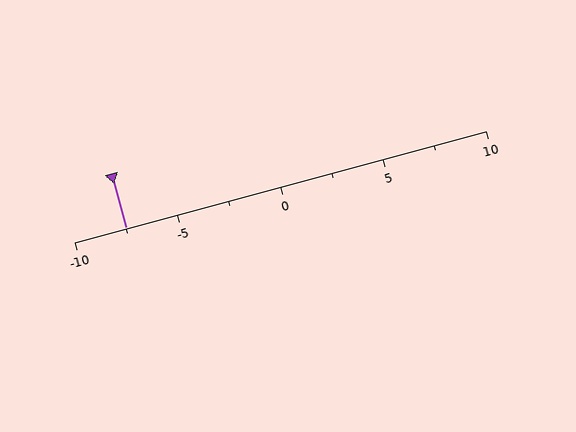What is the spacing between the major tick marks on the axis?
The major ticks are spaced 5 apart.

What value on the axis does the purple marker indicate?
The marker indicates approximately -7.5.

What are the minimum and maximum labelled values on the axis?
The axis runs from -10 to 10.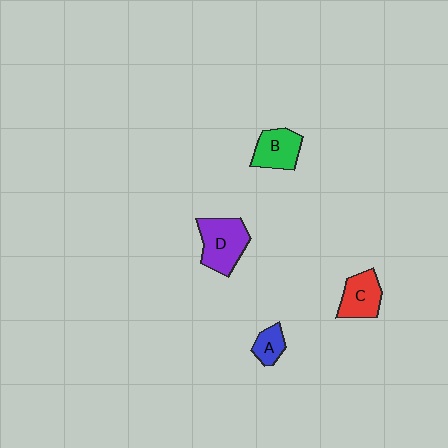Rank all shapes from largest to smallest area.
From largest to smallest: D (purple), B (green), C (red), A (blue).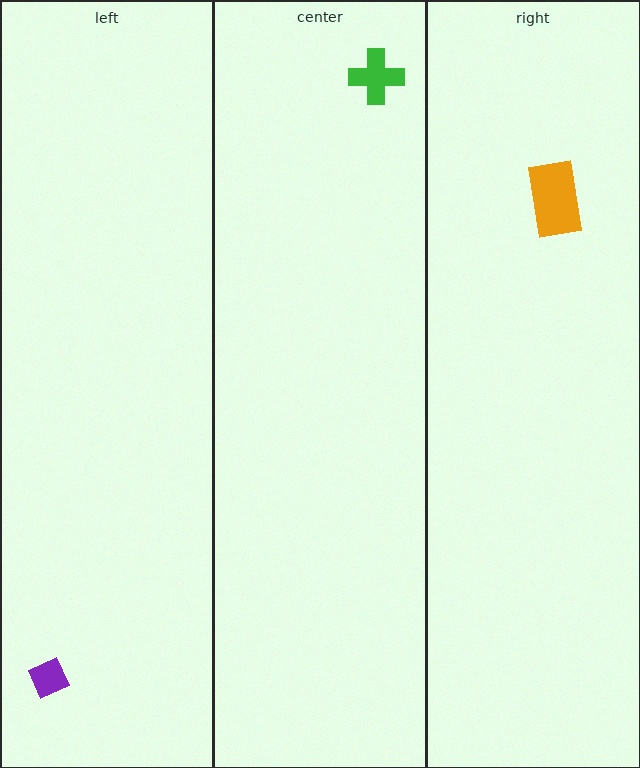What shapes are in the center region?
The green cross.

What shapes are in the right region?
The orange rectangle.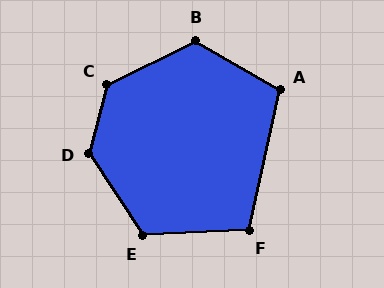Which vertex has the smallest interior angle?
F, at approximately 105 degrees.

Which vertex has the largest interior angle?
D, at approximately 132 degrees.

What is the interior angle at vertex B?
Approximately 123 degrees (obtuse).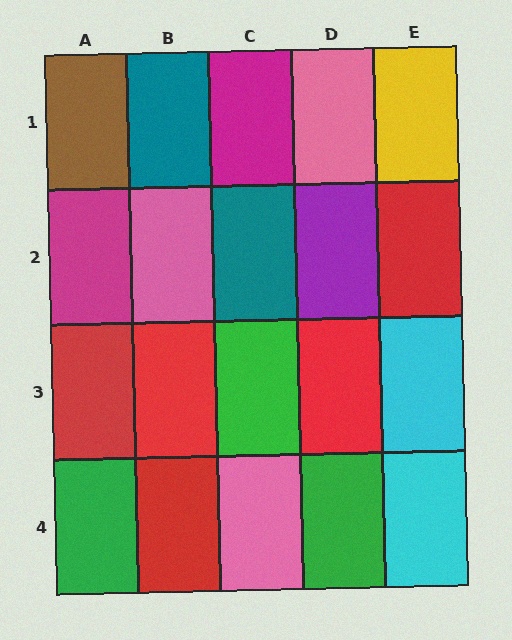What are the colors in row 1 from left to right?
Brown, teal, magenta, pink, yellow.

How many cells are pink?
3 cells are pink.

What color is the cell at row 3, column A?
Red.